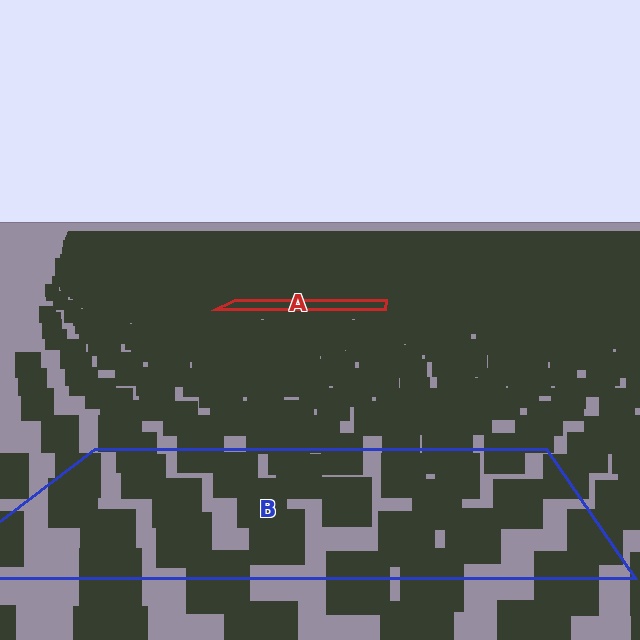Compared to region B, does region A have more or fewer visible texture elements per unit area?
Region A has more texture elements per unit area — they are packed more densely because it is farther away.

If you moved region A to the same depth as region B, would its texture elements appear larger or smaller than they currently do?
They would appear larger. At a closer depth, the same texture elements are projected at a bigger on-screen size.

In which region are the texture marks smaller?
The texture marks are smaller in region A, because it is farther away.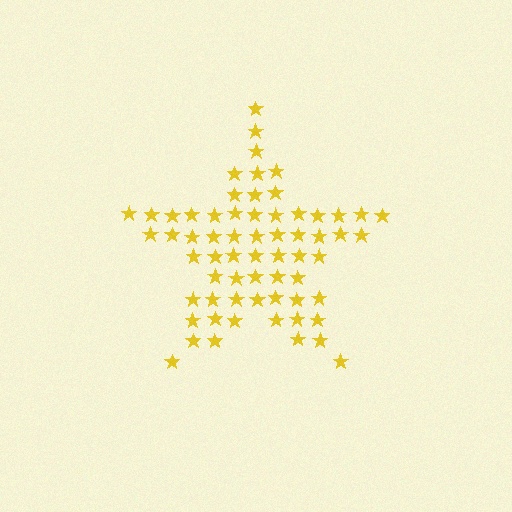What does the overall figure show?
The overall figure shows a star.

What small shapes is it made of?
It is made of small stars.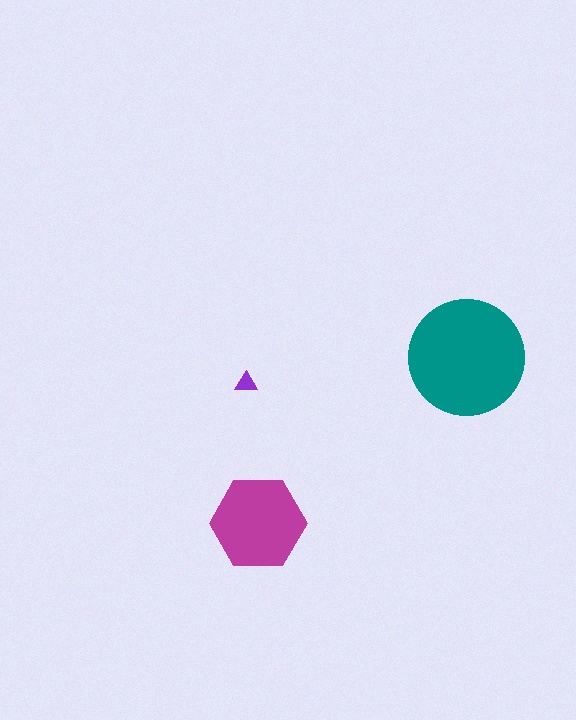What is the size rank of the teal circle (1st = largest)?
1st.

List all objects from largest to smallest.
The teal circle, the magenta hexagon, the purple triangle.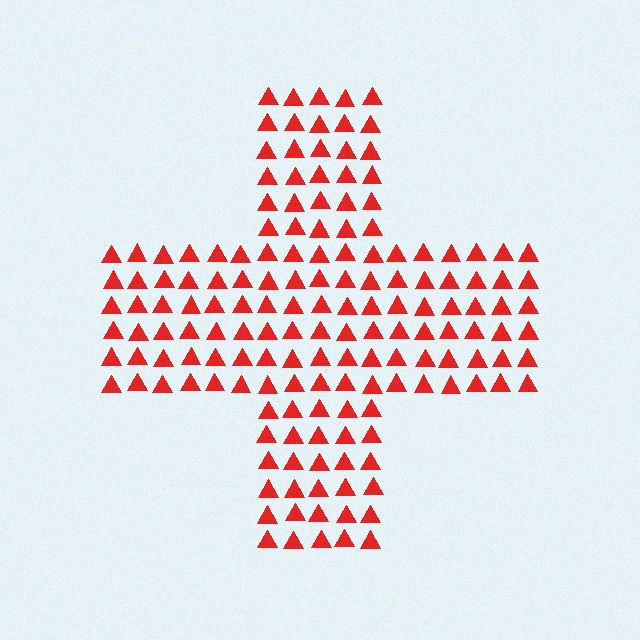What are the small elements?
The small elements are triangles.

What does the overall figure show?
The overall figure shows a cross.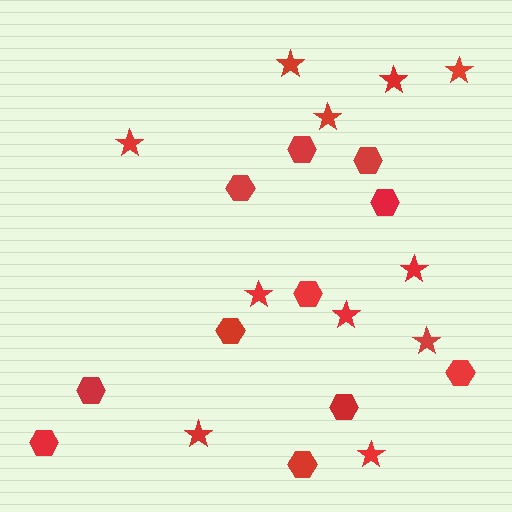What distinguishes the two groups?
There are 2 groups: one group of stars (11) and one group of hexagons (11).